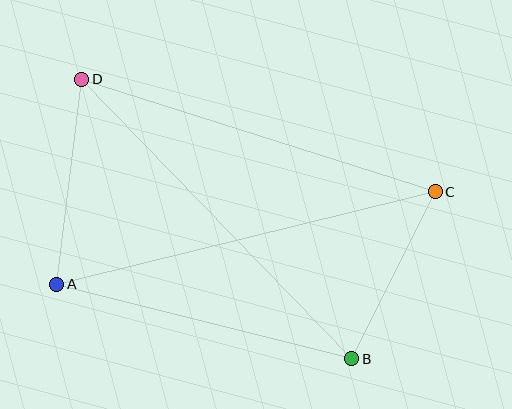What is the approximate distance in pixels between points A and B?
The distance between A and B is approximately 304 pixels.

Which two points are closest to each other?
Points B and C are closest to each other.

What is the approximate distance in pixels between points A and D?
The distance between A and D is approximately 207 pixels.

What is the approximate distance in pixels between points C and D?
The distance between C and D is approximately 371 pixels.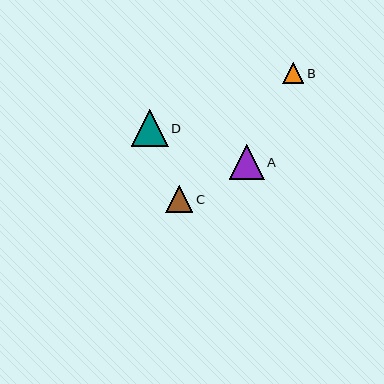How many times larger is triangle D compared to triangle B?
Triangle D is approximately 1.8 times the size of triangle B.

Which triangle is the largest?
Triangle D is the largest with a size of approximately 37 pixels.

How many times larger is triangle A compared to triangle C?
Triangle A is approximately 1.3 times the size of triangle C.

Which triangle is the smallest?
Triangle B is the smallest with a size of approximately 21 pixels.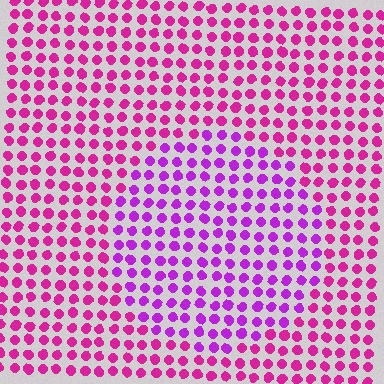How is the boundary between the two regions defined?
The boundary is defined purely by a slight shift in hue (about 29 degrees). Spacing, size, and orientation are identical on both sides.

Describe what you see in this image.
The image is filled with small magenta elements in a uniform arrangement. A circle-shaped region is visible where the elements are tinted to a slightly different hue, forming a subtle color boundary.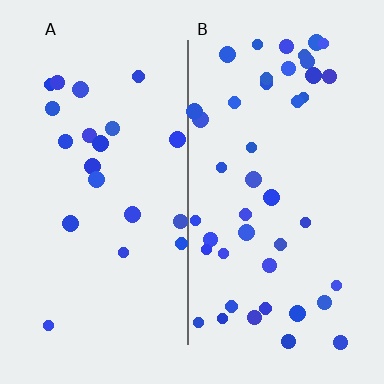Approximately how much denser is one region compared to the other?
Approximately 2.1× — region B over region A.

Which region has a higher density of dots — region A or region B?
B (the right).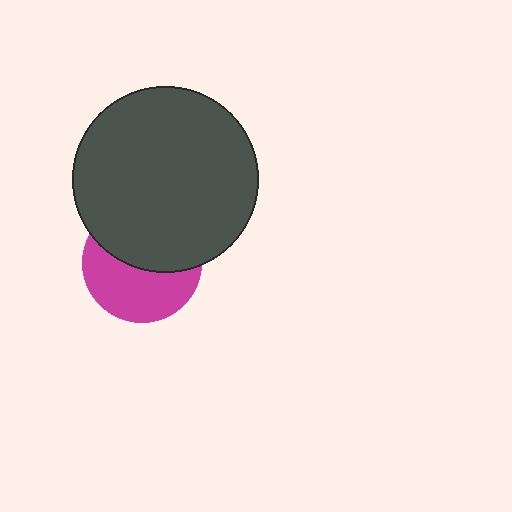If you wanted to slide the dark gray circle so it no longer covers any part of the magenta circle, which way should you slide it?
Slide it up — that is the most direct way to separate the two shapes.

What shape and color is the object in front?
The object in front is a dark gray circle.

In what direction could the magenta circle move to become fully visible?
The magenta circle could move down. That would shift it out from behind the dark gray circle entirely.